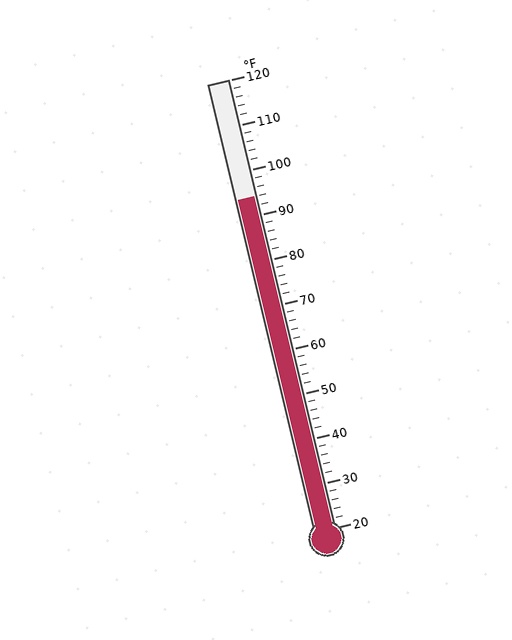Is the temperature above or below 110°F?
The temperature is below 110°F.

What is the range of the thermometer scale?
The thermometer scale ranges from 20°F to 120°F.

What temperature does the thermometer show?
The thermometer shows approximately 94°F.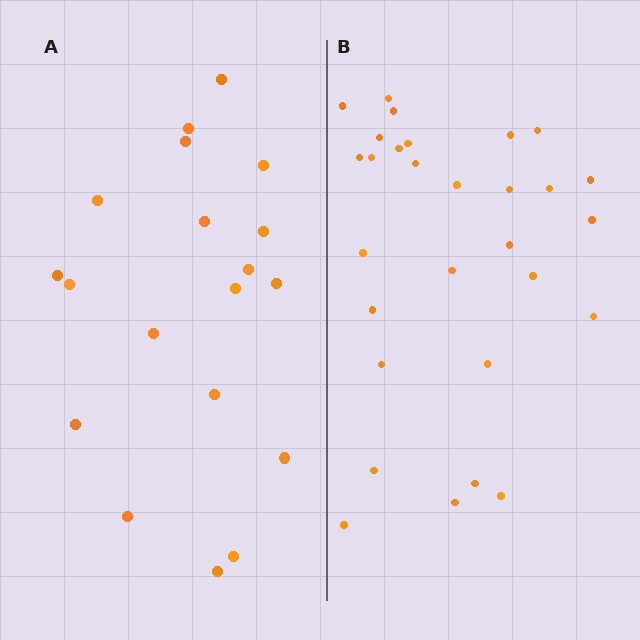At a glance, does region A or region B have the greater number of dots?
Region B (the right region) has more dots.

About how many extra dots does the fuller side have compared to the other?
Region B has roughly 10 or so more dots than region A.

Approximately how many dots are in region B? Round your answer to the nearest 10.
About 30 dots. (The exact count is 29, which rounds to 30.)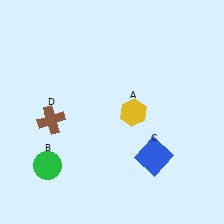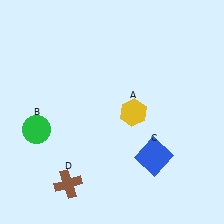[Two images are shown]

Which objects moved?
The objects that moved are: the green circle (B), the brown cross (D).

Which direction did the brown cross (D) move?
The brown cross (D) moved down.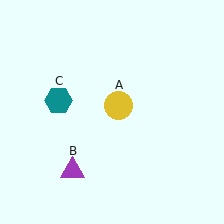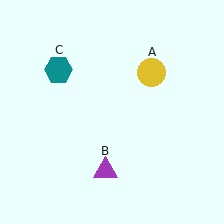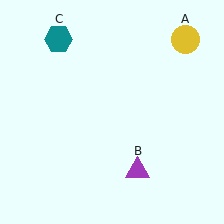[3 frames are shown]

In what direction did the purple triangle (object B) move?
The purple triangle (object B) moved right.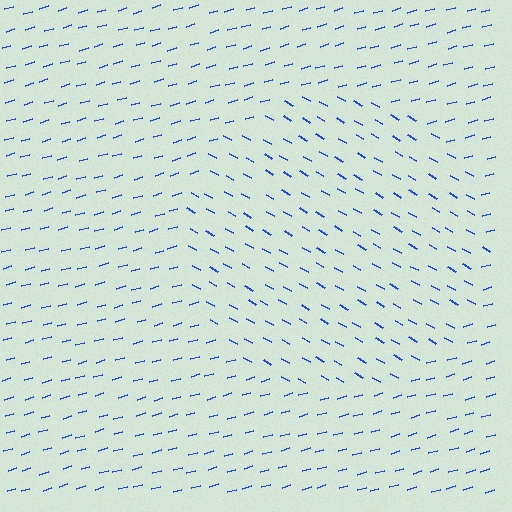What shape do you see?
I see a circle.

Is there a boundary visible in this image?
Yes, there is a texture boundary formed by a change in line orientation.